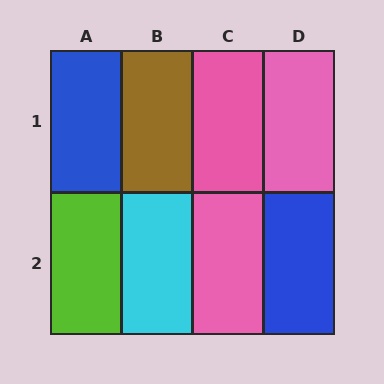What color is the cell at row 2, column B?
Cyan.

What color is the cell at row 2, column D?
Blue.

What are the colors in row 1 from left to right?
Blue, brown, pink, pink.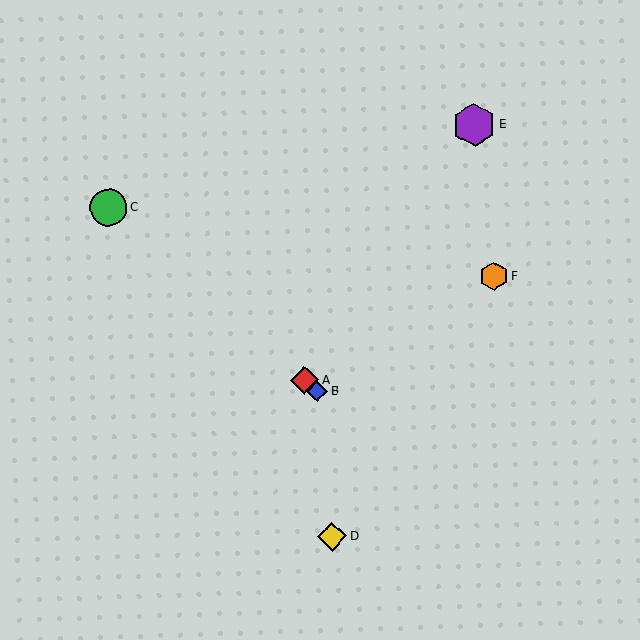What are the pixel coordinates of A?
Object A is at (304, 380).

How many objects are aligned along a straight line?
3 objects (A, B, C) are aligned along a straight line.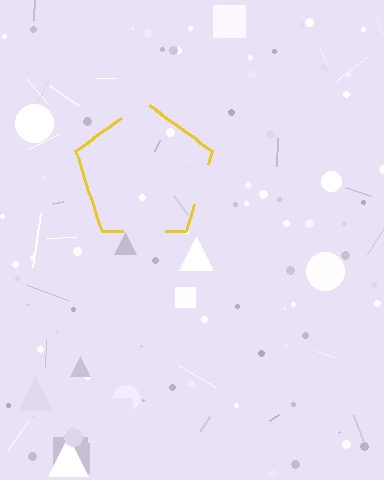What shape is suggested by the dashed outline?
The dashed outline suggests a pentagon.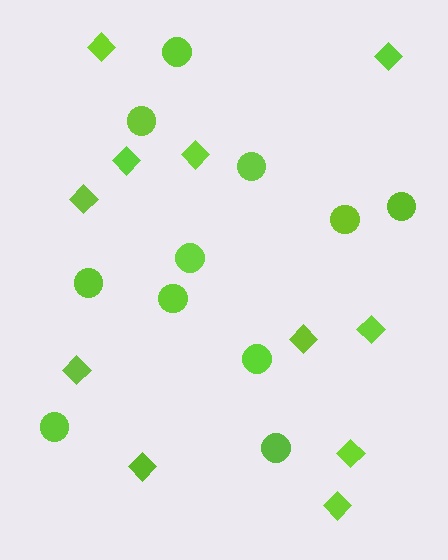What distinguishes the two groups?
There are 2 groups: one group of diamonds (11) and one group of circles (11).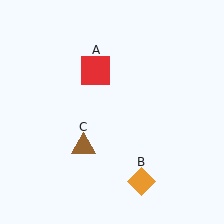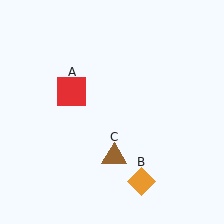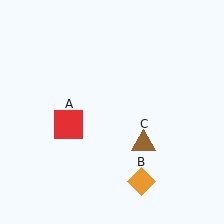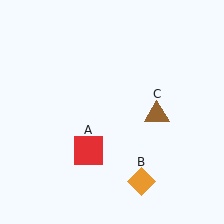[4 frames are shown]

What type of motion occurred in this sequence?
The red square (object A), brown triangle (object C) rotated counterclockwise around the center of the scene.